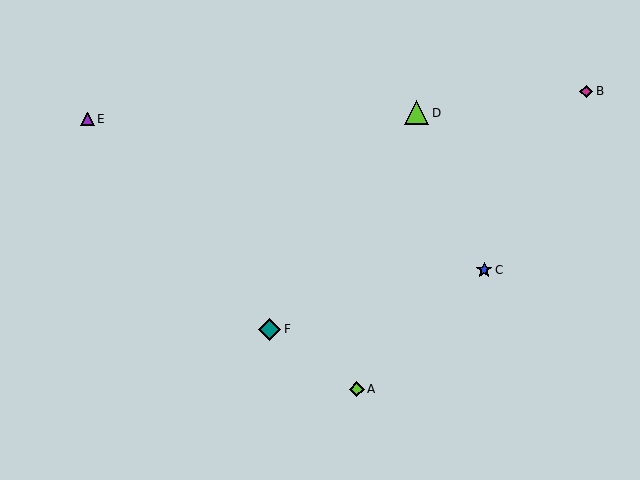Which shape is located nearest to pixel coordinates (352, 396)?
The lime diamond (labeled A) at (357, 389) is nearest to that location.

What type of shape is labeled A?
Shape A is a lime diamond.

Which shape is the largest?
The lime triangle (labeled D) is the largest.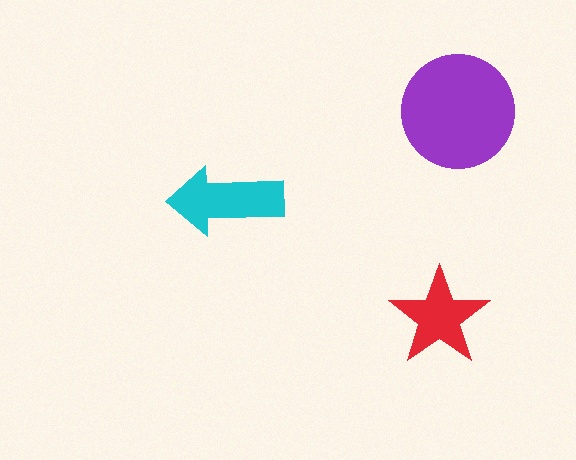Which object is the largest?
The purple circle.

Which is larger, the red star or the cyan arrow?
The cyan arrow.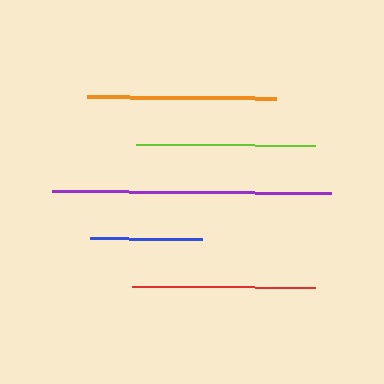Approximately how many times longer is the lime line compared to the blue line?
The lime line is approximately 1.6 times the length of the blue line.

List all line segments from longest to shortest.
From longest to shortest: purple, orange, red, lime, blue.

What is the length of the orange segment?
The orange segment is approximately 189 pixels long.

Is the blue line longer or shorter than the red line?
The red line is longer than the blue line.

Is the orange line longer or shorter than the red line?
The orange line is longer than the red line.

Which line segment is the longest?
The purple line is the longest at approximately 279 pixels.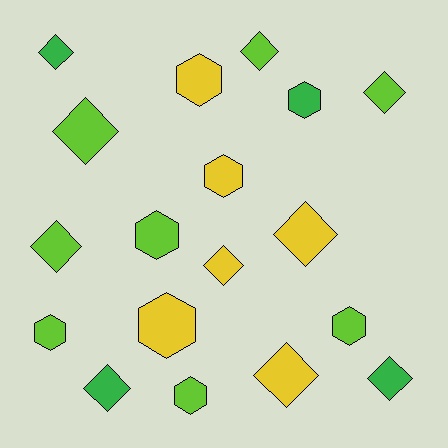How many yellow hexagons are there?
There are 3 yellow hexagons.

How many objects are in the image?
There are 18 objects.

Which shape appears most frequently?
Diamond, with 10 objects.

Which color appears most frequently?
Lime, with 8 objects.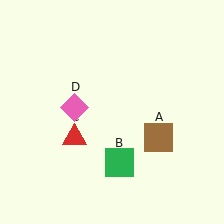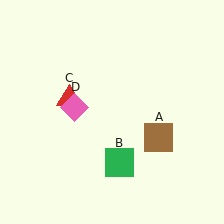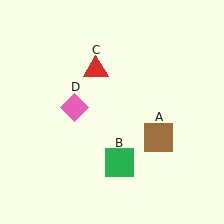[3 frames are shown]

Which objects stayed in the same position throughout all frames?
Brown square (object A) and green square (object B) and pink diamond (object D) remained stationary.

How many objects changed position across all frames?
1 object changed position: red triangle (object C).